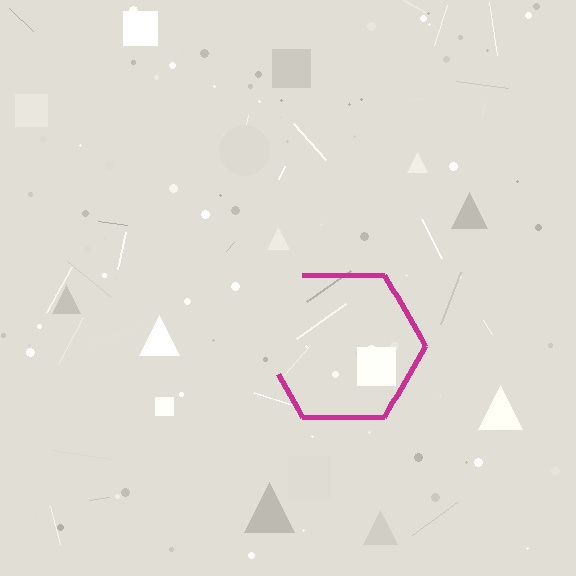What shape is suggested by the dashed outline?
The dashed outline suggests a hexagon.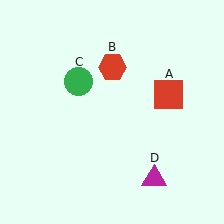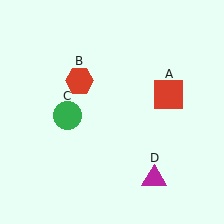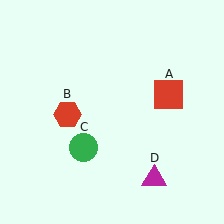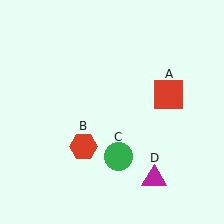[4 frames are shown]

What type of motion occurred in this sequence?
The red hexagon (object B), green circle (object C) rotated counterclockwise around the center of the scene.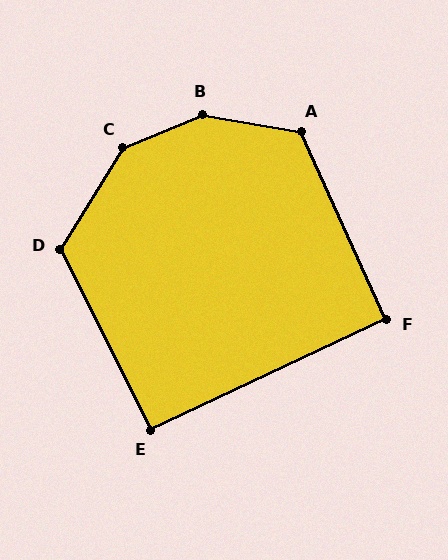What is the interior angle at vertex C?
Approximately 144 degrees (obtuse).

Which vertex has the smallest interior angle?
F, at approximately 91 degrees.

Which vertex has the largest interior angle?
B, at approximately 148 degrees.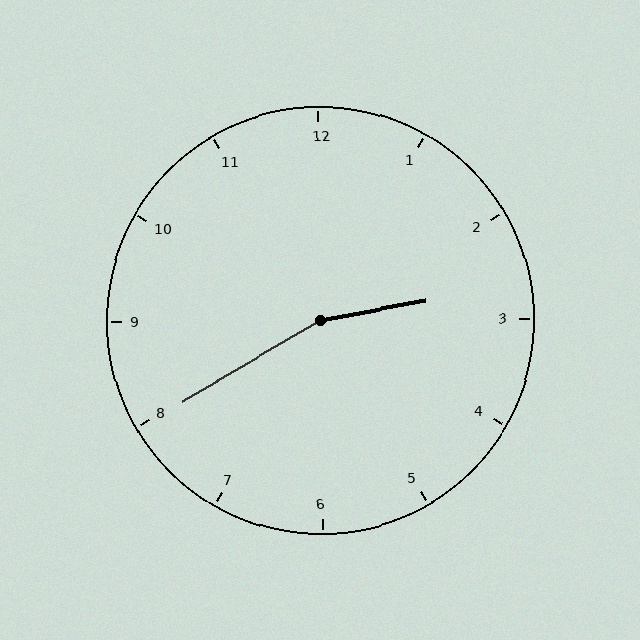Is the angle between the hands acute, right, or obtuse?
It is obtuse.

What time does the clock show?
2:40.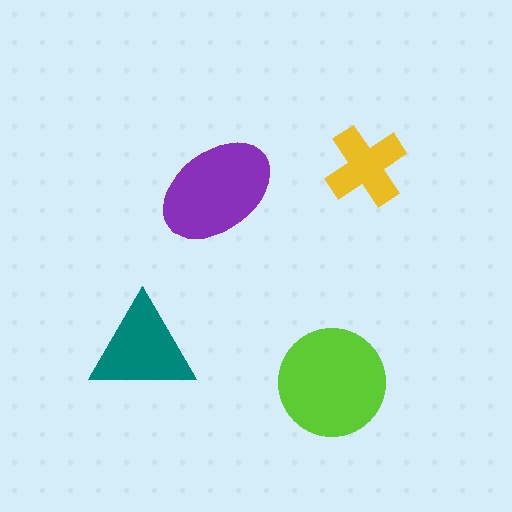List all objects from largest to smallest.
The lime circle, the purple ellipse, the teal triangle, the yellow cross.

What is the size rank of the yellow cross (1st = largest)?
4th.